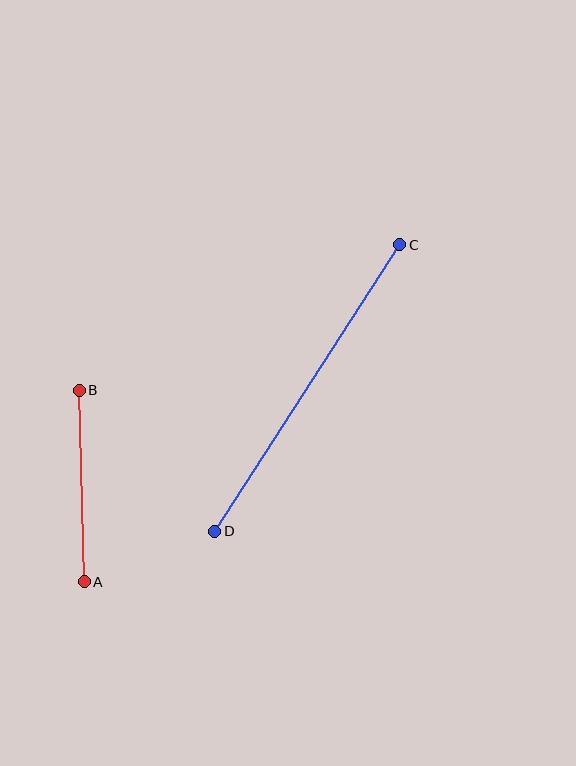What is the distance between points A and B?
The distance is approximately 191 pixels.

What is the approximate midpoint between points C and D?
The midpoint is at approximately (307, 388) pixels.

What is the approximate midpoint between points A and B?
The midpoint is at approximately (82, 486) pixels.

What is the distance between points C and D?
The distance is approximately 341 pixels.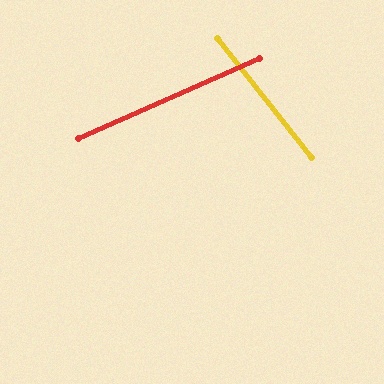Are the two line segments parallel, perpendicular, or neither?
Neither parallel nor perpendicular — they differ by about 76°.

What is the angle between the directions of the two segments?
Approximately 76 degrees.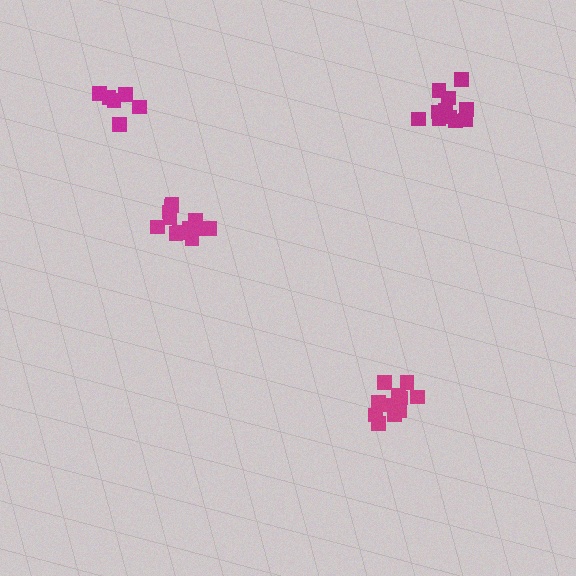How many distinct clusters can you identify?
There are 4 distinct clusters.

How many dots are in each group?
Group 1: 12 dots, Group 2: 12 dots, Group 3: 6 dots, Group 4: 11 dots (41 total).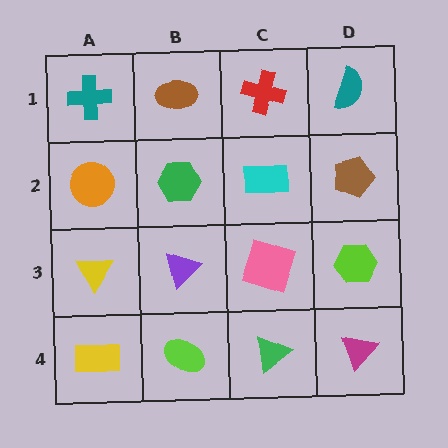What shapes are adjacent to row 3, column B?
A green hexagon (row 2, column B), a lime ellipse (row 4, column B), a yellow triangle (row 3, column A), a pink square (row 3, column C).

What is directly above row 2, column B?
A brown ellipse.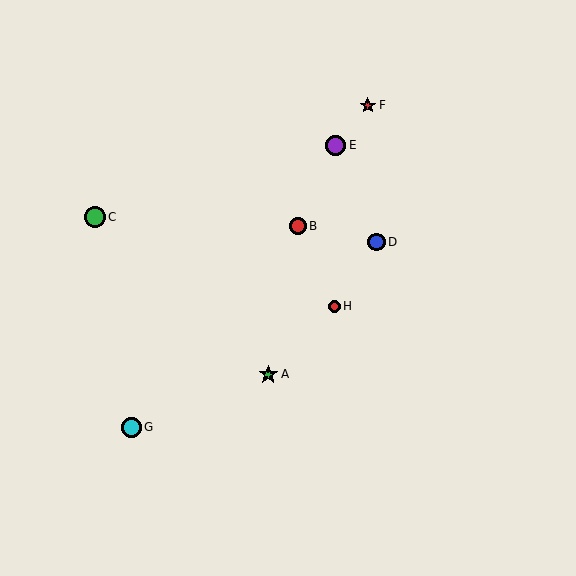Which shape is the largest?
The green circle (labeled C) is the largest.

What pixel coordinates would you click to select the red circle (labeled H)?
Click at (334, 306) to select the red circle H.